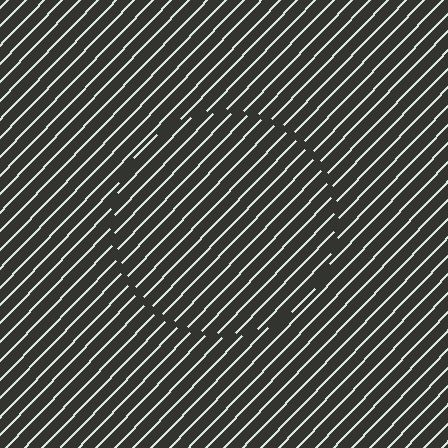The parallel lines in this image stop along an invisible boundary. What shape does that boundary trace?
An illusory circle. The interior of the shape contains the same grating, shifted by half a period — the contour is defined by the phase discontinuity where line-ends from the inner and outer gratings abut.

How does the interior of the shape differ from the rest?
The interior of the shape contains the same grating, shifted by half a period — the contour is defined by the phase discontinuity where line-ends from the inner and outer gratings abut.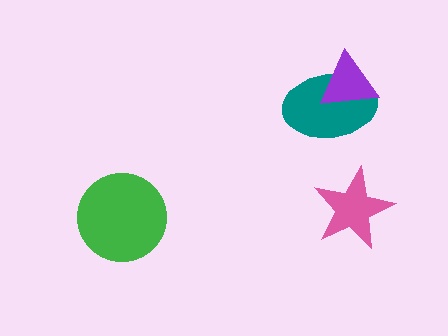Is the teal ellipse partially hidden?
Yes, it is partially covered by another shape.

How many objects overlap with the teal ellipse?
1 object overlaps with the teal ellipse.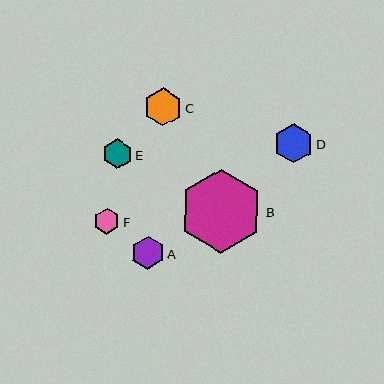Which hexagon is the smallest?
Hexagon F is the smallest with a size of approximately 26 pixels.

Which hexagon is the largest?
Hexagon B is the largest with a size of approximately 84 pixels.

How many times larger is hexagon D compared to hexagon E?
Hexagon D is approximately 1.3 times the size of hexagon E.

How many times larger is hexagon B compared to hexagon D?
Hexagon B is approximately 2.1 times the size of hexagon D.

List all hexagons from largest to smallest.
From largest to smallest: B, D, C, A, E, F.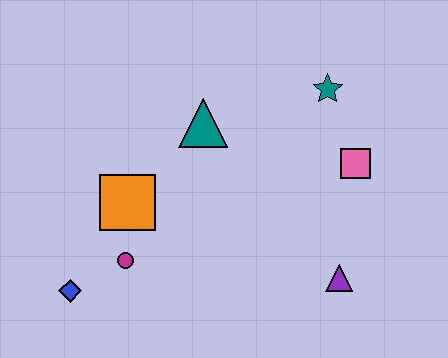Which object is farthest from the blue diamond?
The teal star is farthest from the blue diamond.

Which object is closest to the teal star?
The pink square is closest to the teal star.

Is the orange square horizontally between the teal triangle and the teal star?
No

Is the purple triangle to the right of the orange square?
Yes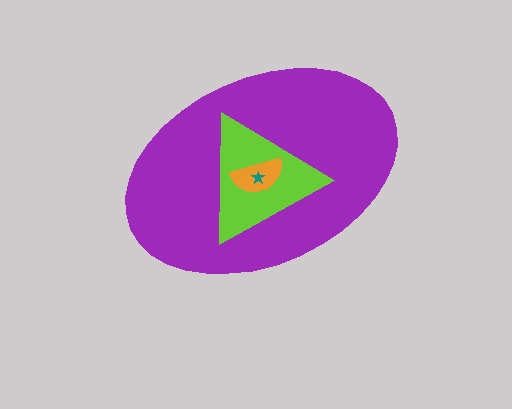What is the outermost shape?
The purple ellipse.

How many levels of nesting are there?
4.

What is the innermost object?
The teal star.